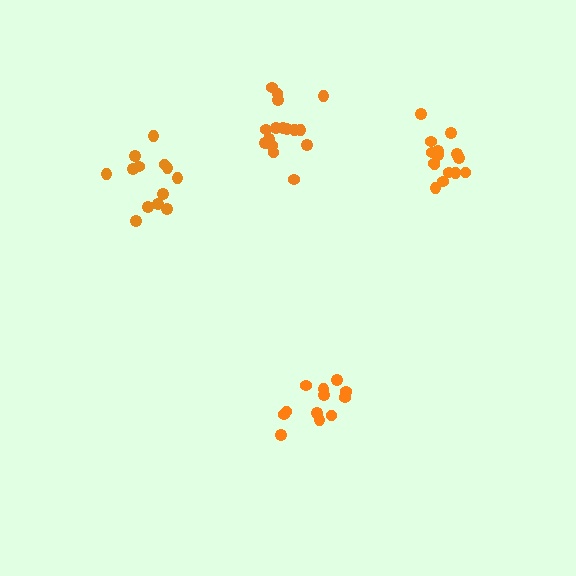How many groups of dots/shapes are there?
There are 4 groups.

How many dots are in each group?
Group 1: 13 dots, Group 2: 15 dots, Group 3: 16 dots, Group 4: 12 dots (56 total).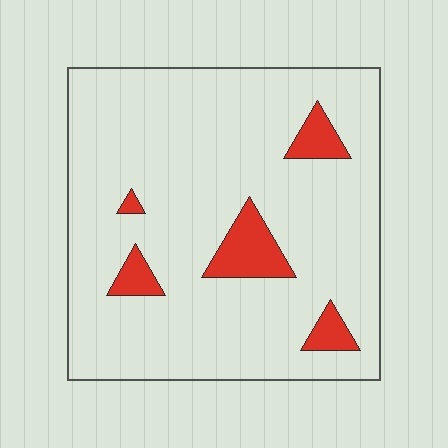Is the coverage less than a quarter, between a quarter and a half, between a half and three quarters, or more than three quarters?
Less than a quarter.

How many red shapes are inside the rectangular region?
5.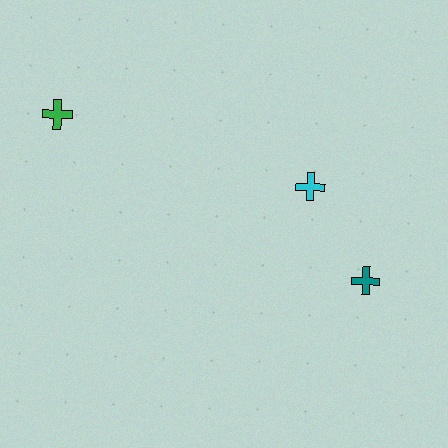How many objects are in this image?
There are 3 objects.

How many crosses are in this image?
There are 3 crosses.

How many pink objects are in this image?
There are no pink objects.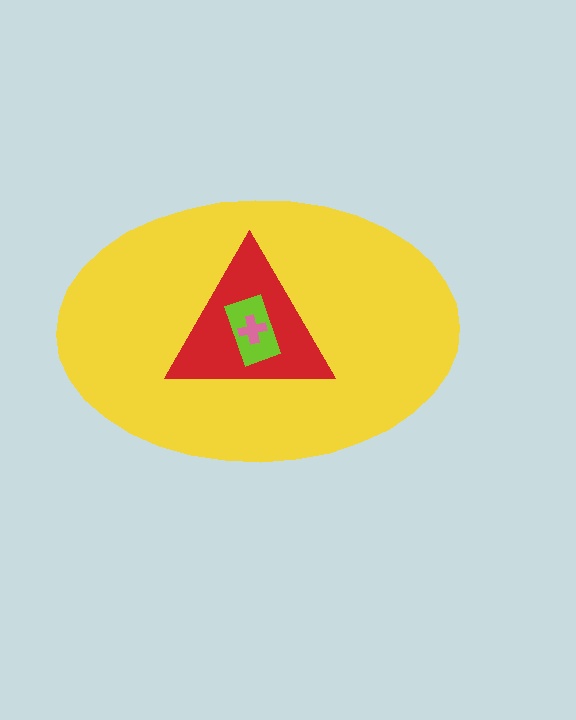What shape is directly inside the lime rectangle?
The pink cross.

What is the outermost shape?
The yellow ellipse.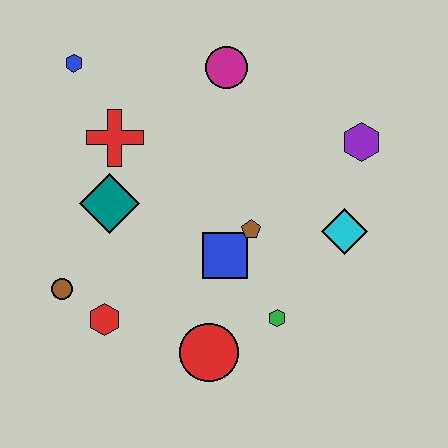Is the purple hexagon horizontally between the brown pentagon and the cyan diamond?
No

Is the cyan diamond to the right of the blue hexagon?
Yes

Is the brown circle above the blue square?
No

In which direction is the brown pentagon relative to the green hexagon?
The brown pentagon is above the green hexagon.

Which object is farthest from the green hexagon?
The blue hexagon is farthest from the green hexagon.